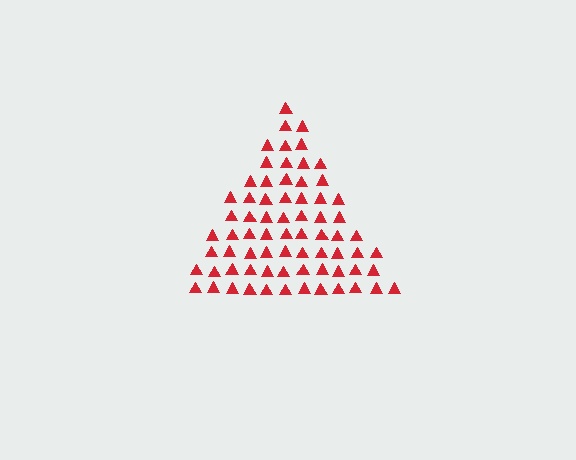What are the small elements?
The small elements are triangles.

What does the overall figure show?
The overall figure shows a triangle.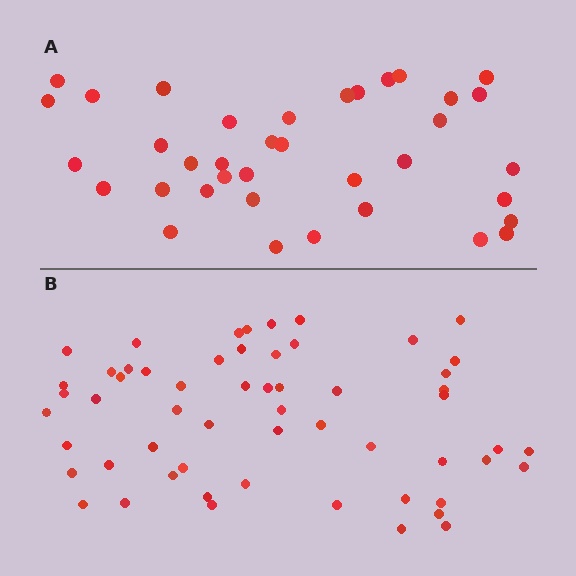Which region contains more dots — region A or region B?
Region B (the bottom region) has more dots.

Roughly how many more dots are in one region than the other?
Region B has approximately 20 more dots than region A.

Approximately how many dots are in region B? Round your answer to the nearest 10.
About 60 dots. (The exact count is 57, which rounds to 60.)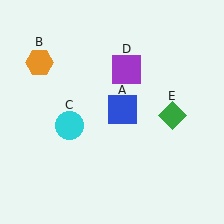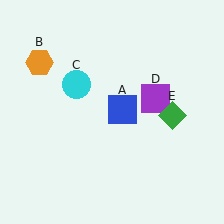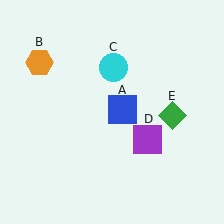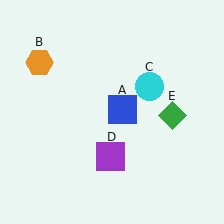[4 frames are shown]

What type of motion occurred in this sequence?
The cyan circle (object C), purple square (object D) rotated clockwise around the center of the scene.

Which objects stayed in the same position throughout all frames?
Blue square (object A) and orange hexagon (object B) and green diamond (object E) remained stationary.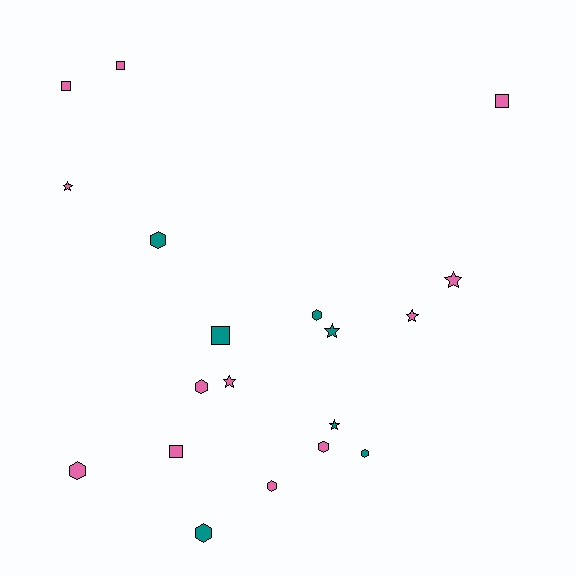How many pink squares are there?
There are 4 pink squares.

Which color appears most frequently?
Pink, with 12 objects.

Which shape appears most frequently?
Hexagon, with 8 objects.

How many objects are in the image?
There are 19 objects.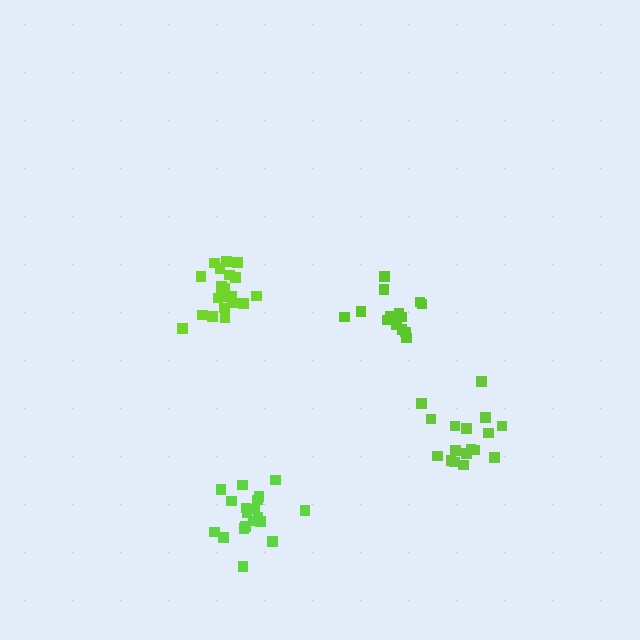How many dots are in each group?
Group 1: 14 dots, Group 2: 20 dots, Group 3: 19 dots, Group 4: 17 dots (70 total).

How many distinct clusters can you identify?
There are 4 distinct clusters.